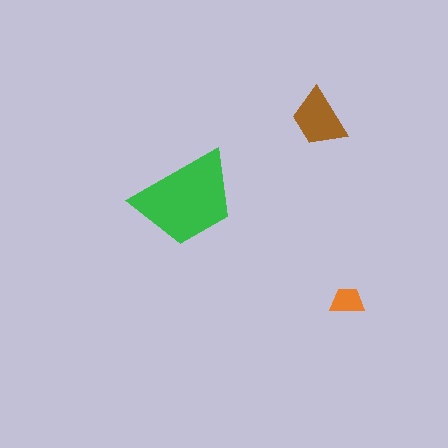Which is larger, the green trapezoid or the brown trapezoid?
The green one.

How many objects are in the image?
There are 3 objects in the image.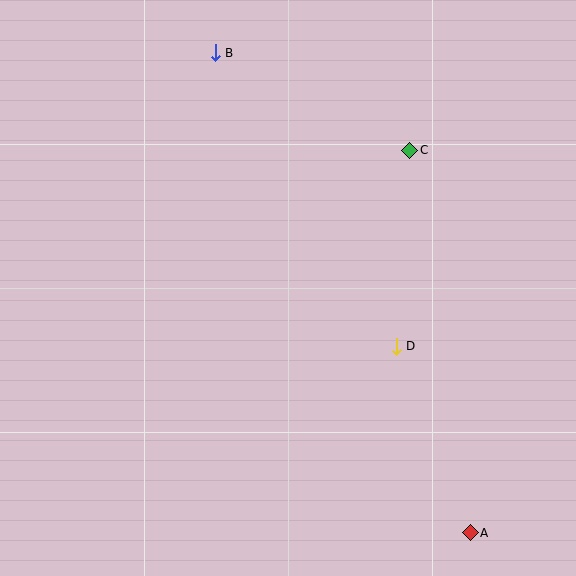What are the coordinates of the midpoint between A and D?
The midpoint between A and D is at (433, 440).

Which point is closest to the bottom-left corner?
Point D is closest to the bottom-left corner.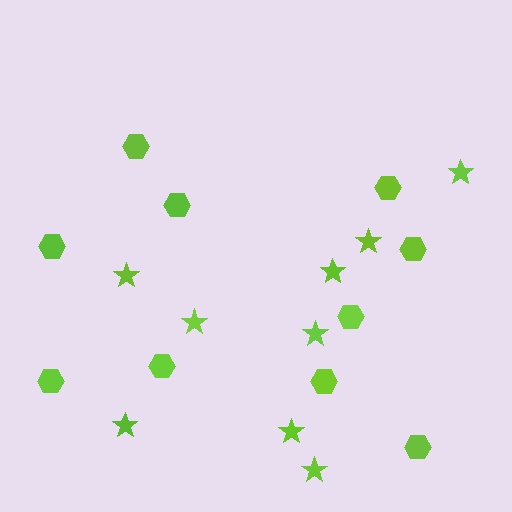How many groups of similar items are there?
There are 2 groups: one group of stars (9) and one group of hexagons (10).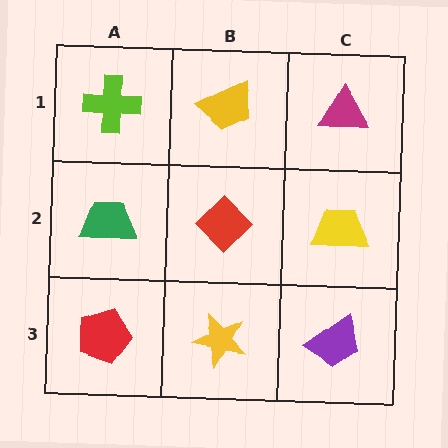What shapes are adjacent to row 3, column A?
A green trapezoid (row 2, column A), a yellow star (row 3, column B).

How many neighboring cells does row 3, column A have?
2.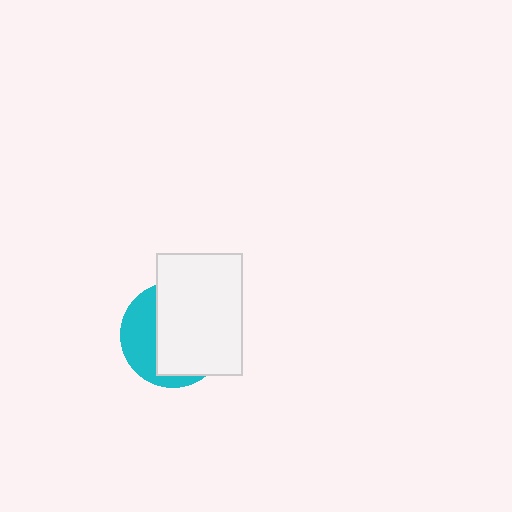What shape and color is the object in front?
The object in front is a white rectangle.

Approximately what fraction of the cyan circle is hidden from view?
Roughly 65% of the cyan circle is hidden behind the white rectangle.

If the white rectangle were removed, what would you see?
You would see the complete cyan circle.